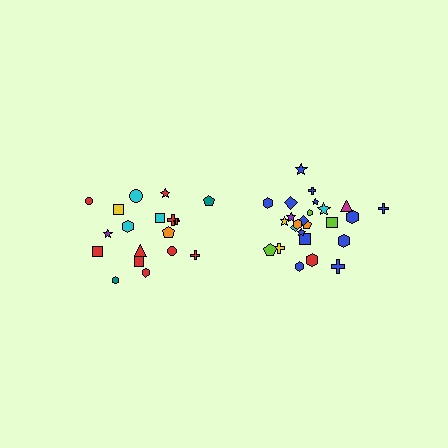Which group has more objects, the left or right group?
The right group.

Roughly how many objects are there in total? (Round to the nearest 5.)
Roughly 45 objects in total.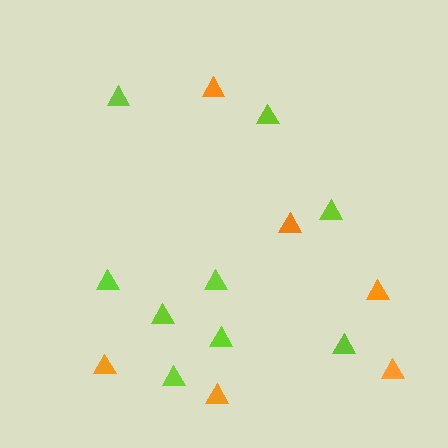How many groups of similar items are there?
There are 2 groups: one group of lime triangles (9) and one group of orange triangles (6).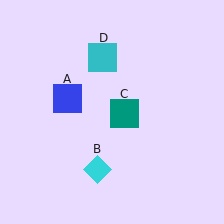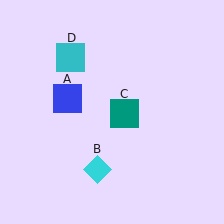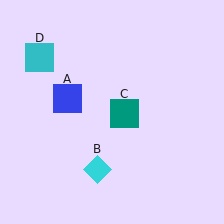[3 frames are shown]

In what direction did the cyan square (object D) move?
The cyan square (object D) moved left.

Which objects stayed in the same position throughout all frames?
Blue square (object A) and cyan diamond (object B) and teal square (object C) remained stationary.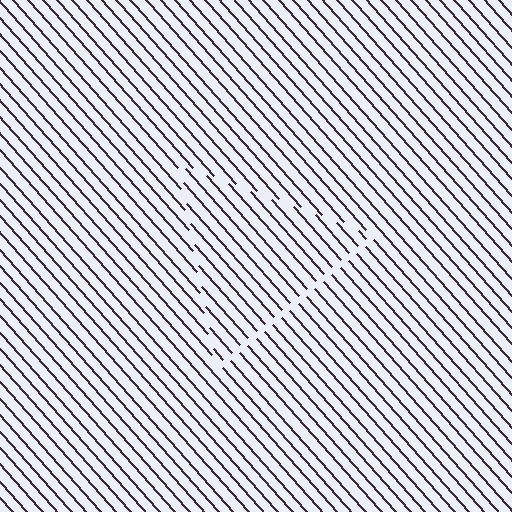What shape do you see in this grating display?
An illusory triangle. The interior of the shape contains the same grating, shifted by half a period — the contour is defined by the phase discontinuity where line-ends from the inner and outer gratings abut.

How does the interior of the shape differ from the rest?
The interior of the shape contains the same grating, shifted by half a period — the contour is defined by the phase discontinuity where line-ends from the inner and outer gratings abut.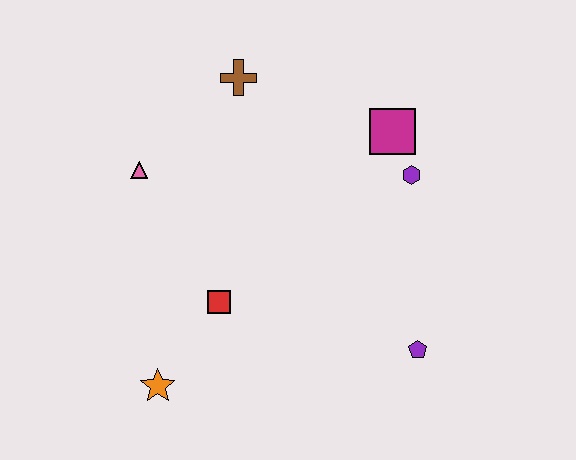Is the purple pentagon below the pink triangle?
Yes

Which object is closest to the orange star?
The red square is closest to the orange star.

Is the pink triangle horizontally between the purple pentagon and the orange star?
No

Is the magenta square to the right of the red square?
Yes